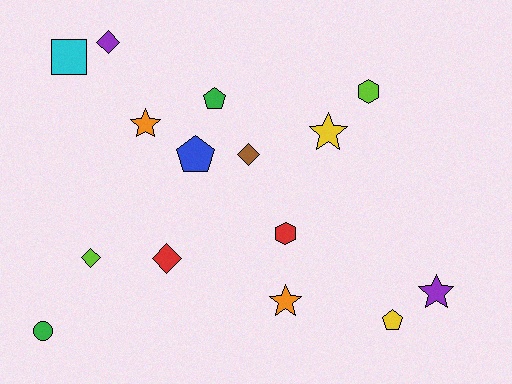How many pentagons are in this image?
There are 3 pentagons.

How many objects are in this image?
There are 15 objects.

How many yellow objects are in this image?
There are 2 yellow objects.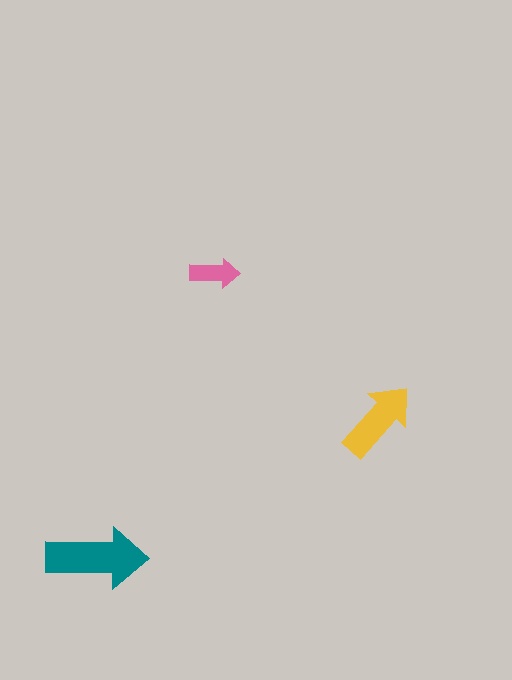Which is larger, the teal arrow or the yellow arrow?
The teal one.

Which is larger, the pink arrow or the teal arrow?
The teal one.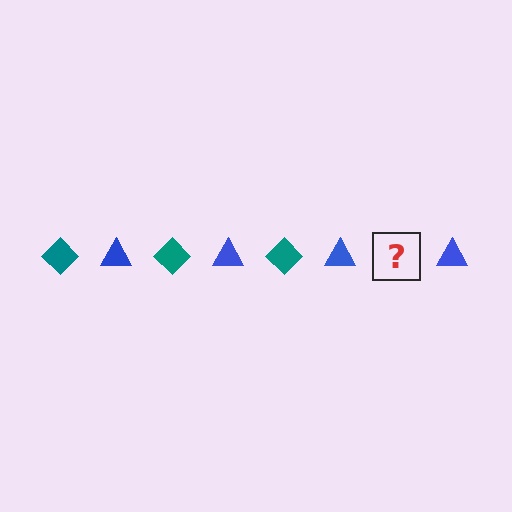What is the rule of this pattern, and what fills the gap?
The rule is that the pattern alternates between teal diamond and blue triangle. The gap should be filled with a teal diamond.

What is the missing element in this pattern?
The missing element is a teal diamond.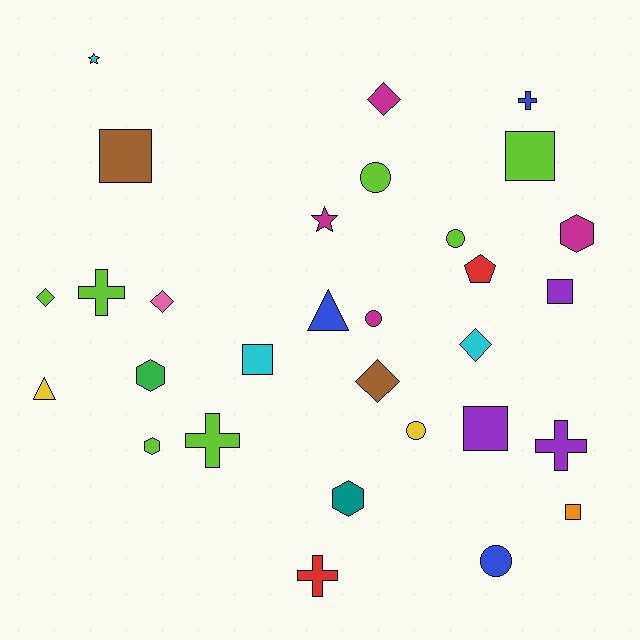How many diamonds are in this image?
There are 5 diamonds.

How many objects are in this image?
There are 30 objects.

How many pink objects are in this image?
There is 1 pink object.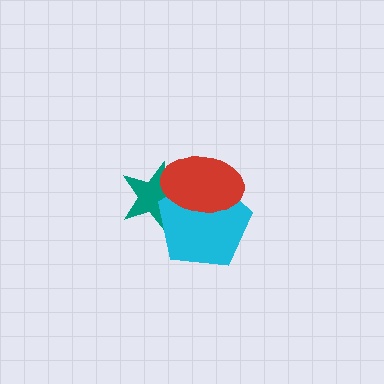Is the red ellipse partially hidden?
No, no other shape covers it.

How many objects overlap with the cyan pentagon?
2 objects overlap with the cyan pentagon.